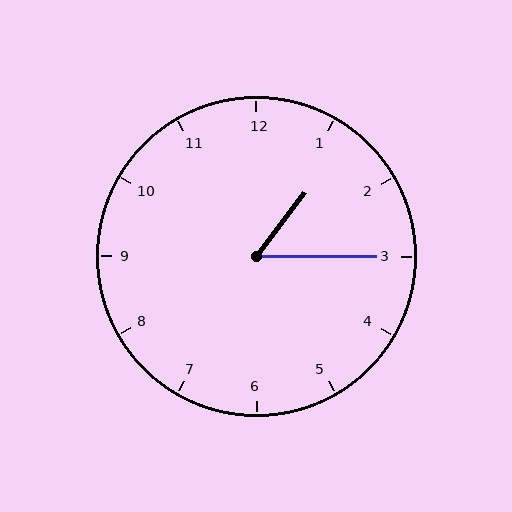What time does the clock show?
1:15.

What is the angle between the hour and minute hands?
Approximately 52 degrees.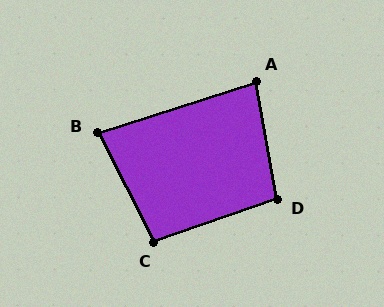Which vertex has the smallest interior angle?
B, at approximately 81 degrees.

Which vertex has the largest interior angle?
D, at approximately 99 degrees.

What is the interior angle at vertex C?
Approximately 98 degrees (obtuse).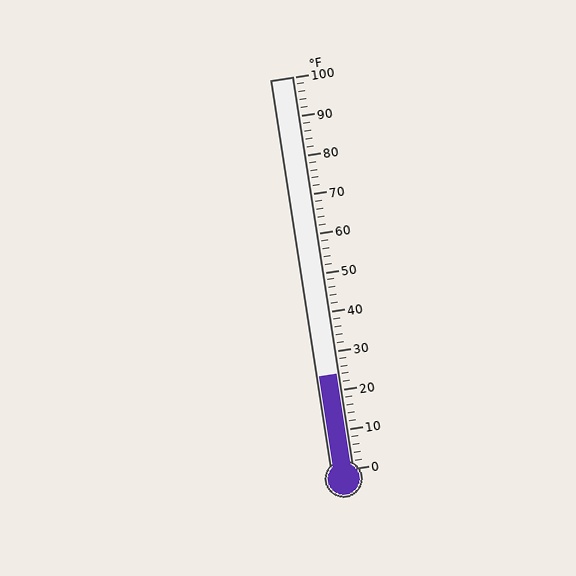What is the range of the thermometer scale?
The thermometer scale ranges from 0°F to 100°F.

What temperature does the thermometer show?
The thermometer shows approximately 24°F.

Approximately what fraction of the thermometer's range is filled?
The thermometer is filled to approximately 25% of its range.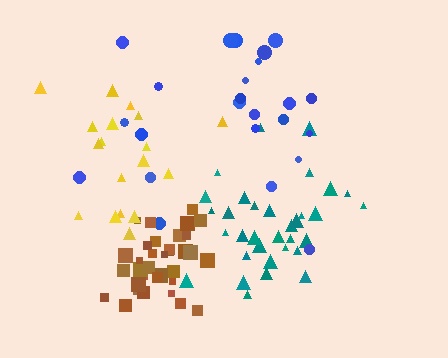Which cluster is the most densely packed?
Brown.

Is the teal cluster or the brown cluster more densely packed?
Brown.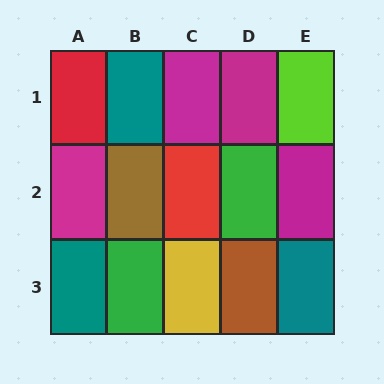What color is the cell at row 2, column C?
Red.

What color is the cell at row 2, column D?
Green.